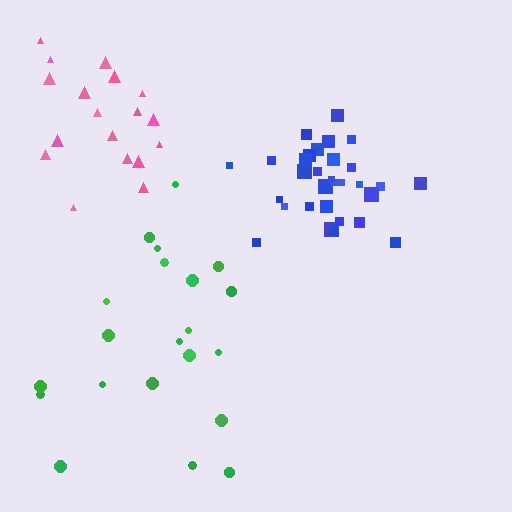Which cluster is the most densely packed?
Blue.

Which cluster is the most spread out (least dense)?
Green.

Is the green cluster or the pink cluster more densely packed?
Pink.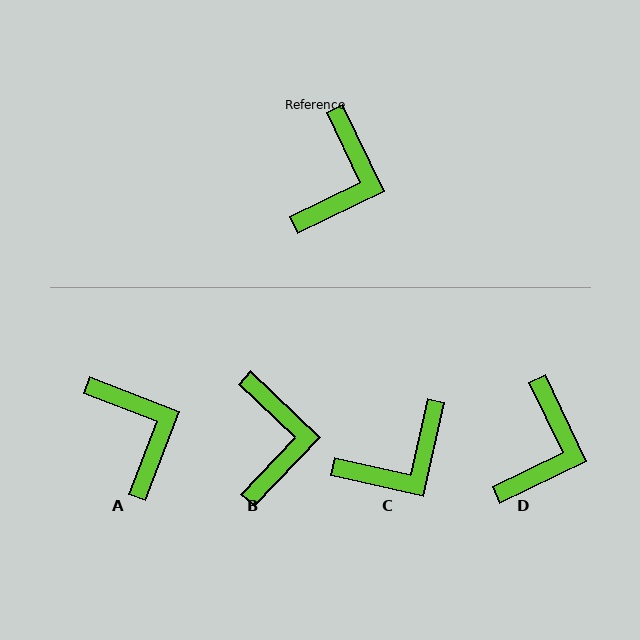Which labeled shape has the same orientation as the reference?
D.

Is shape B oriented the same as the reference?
No, it is off by about 21 degrees.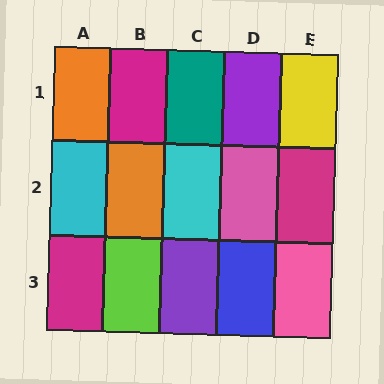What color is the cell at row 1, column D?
Purple.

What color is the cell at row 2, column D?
Pink.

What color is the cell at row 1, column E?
Yellow.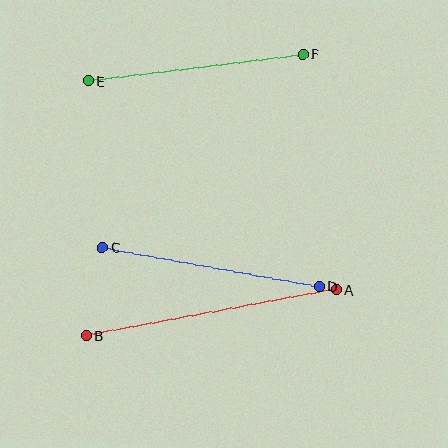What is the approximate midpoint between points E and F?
The midpoint is at approximately (196, 67) pixels.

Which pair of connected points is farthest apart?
Points A and B are farthest apart.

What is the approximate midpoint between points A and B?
The midpoint is at approximately (211, 312) pixels.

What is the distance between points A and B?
The distance is approximately 254 pixels.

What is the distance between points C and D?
The distance is approximately 220 pixels.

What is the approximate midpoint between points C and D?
The midpoint is at approximately (211, 267) pixels.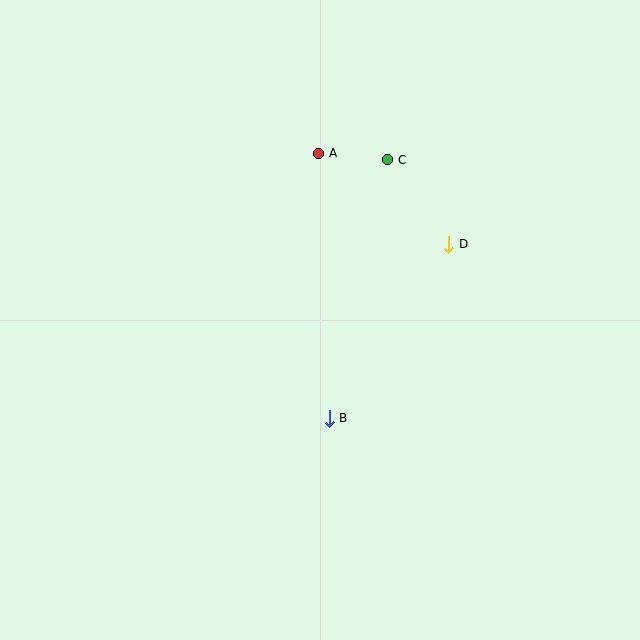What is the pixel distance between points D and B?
The distance between D and B is 211 pixels.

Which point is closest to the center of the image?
Point B at (329, 418) is closest to the center.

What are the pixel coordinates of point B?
Point B is at (329, 418).